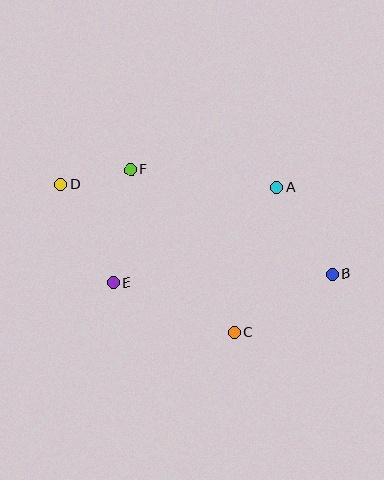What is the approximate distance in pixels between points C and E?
The distance between C and E is approximately 131 pixels.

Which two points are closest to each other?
Points D and F are closest to each other.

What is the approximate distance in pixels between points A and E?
The distance between A and E is approximately 189 pixels.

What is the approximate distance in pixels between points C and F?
The distance between C and F is approximately 193 pixels.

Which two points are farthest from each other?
Points B and D are farthest from each other.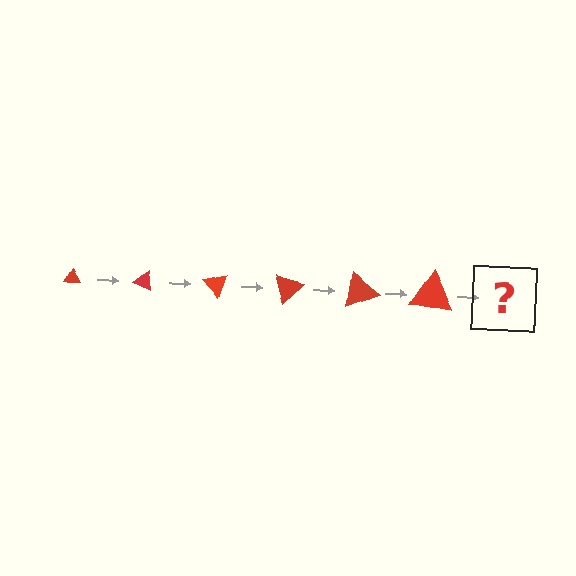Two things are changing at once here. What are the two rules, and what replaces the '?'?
The two rules are that the triangle grows larger each step and it rotates 25 degrees each step. The '?' should be a triangle, larger than the previous one and rotated 150 degrees from the start.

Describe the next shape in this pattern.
It should be a triangle, larger than the previous one and rotated 150 degrees from the start.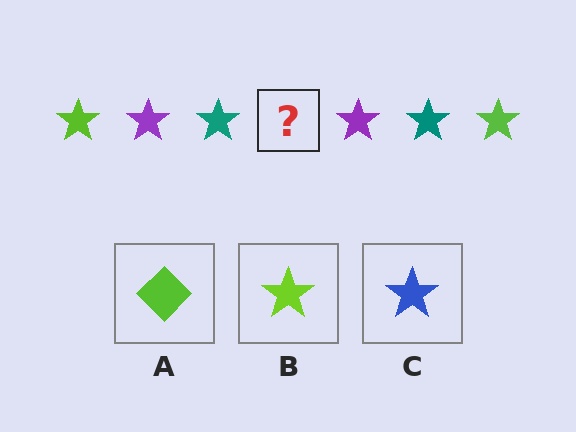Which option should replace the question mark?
Option B.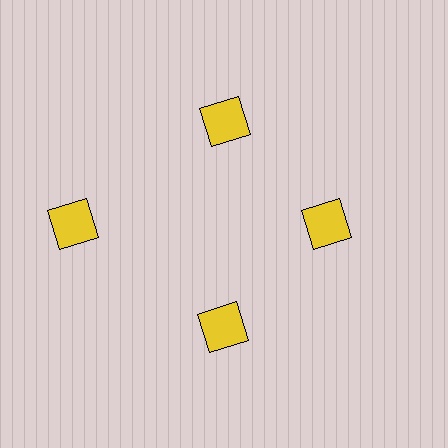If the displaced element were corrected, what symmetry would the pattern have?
It would have 4-fold rotational symmetry — the pattern would map onto itself every 90 degrees.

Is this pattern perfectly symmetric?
No. The 4 yellow squares are arranged in a ring, but one element near the 9 o'clock position is pushed outward from the center, breaking the 4-fold rotational symmetry.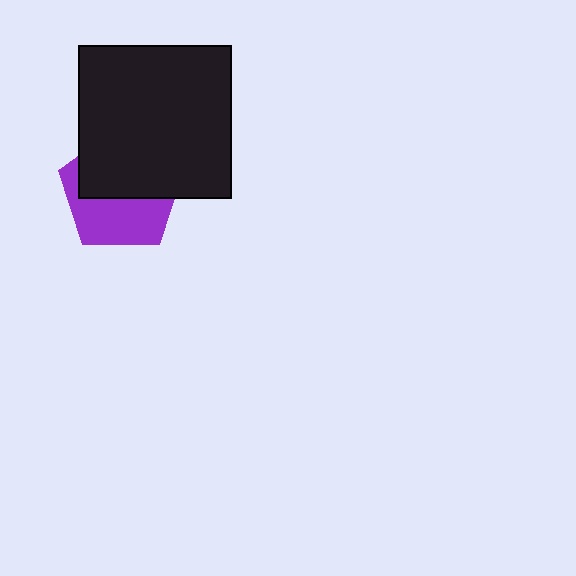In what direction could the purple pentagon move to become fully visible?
The purple pentagon could move down. That would shift it out from behind the black square entirely.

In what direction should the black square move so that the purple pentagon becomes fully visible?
The black square should move up. That is the shortest direction to clear the overlap and leave the purple pentagon fully visible.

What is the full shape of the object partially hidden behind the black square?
The partially hidden object is a purple pentagon.